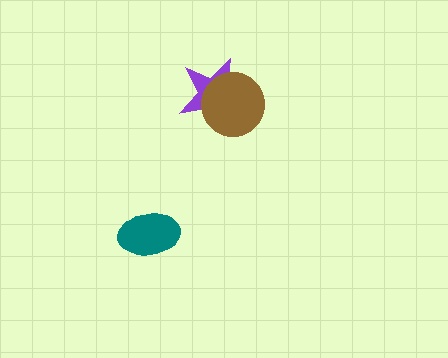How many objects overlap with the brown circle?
1 object overlaps with the brown circle.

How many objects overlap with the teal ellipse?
0 objects overlap with the teal ellipse.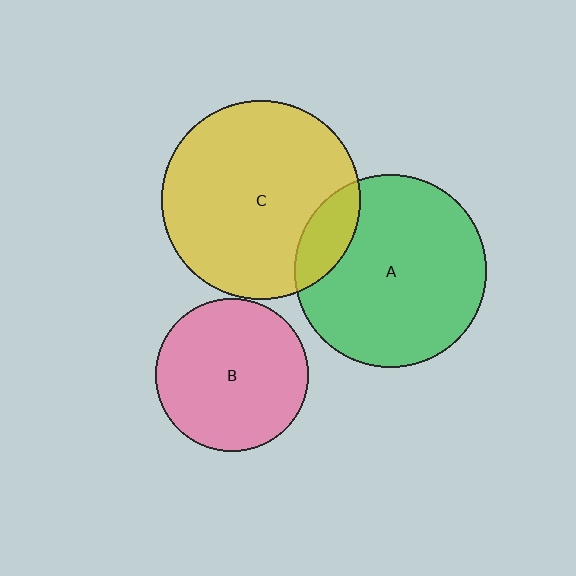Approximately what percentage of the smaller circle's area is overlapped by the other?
Approximately 15%.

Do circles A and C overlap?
Yes.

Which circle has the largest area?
Circle C (yellow).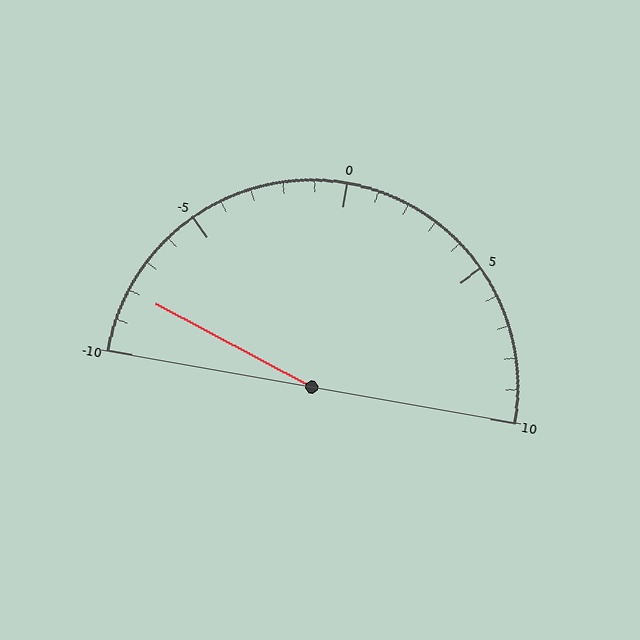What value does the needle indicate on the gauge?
The needle indicates approximately -8.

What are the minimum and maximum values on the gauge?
The gauge ranges from -10 to 10.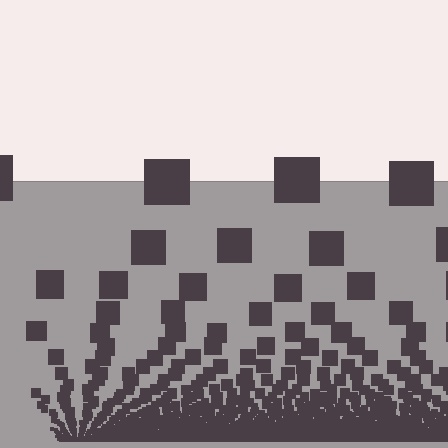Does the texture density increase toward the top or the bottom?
Density increases toward the bottom.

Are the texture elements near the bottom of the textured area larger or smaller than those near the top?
Smaller. The gradient is inverted — elements near the bottom are smaller and denser.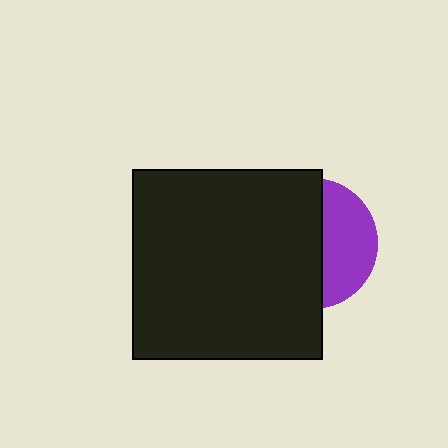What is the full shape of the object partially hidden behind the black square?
The partially hidden object is a purple circle.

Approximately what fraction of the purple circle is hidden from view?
Roughly 61% of the purple circle is hidden behind the black square.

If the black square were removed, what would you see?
You would see the complete purple circle.